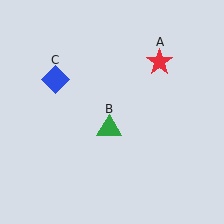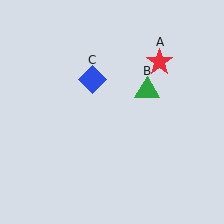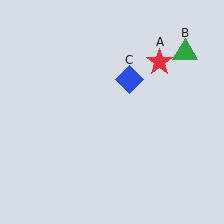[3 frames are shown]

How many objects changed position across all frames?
2 objects changed position: green triangle (object B), blue diamond (object C).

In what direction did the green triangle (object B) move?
The green triangle (object B) moved up and to the right.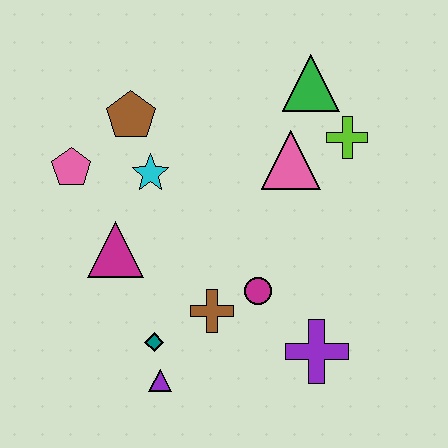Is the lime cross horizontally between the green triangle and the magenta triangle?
No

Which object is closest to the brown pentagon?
The cyan star is closest to the brown pentagon.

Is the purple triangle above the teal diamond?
No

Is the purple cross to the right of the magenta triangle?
Yes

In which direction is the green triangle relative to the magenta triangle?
The green triangle is to the right of the magenta triangle.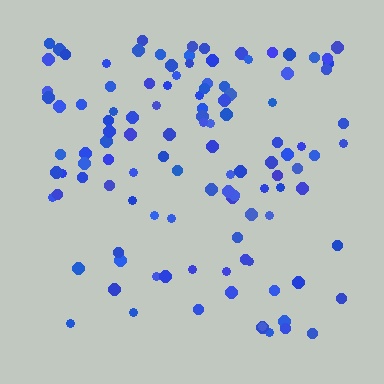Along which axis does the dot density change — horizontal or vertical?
Vertical.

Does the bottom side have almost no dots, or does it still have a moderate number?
Still a moderate number, just noticeably fewer than the top.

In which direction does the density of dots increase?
From bottom to top, with the top side densest.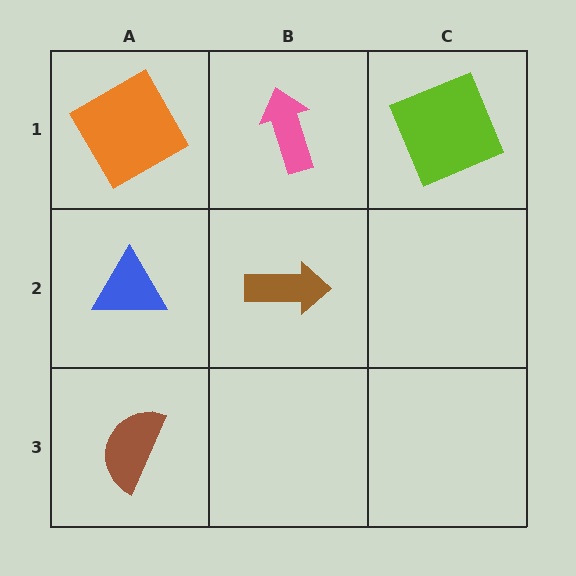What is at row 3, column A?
A brown semicircle.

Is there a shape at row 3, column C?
No, that cell is empty.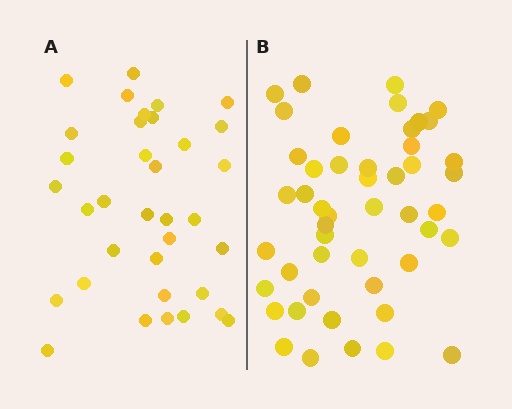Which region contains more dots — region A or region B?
Region B (the right region) has more dots.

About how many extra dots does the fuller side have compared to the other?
Region B has approximately 15 more dots than region A.